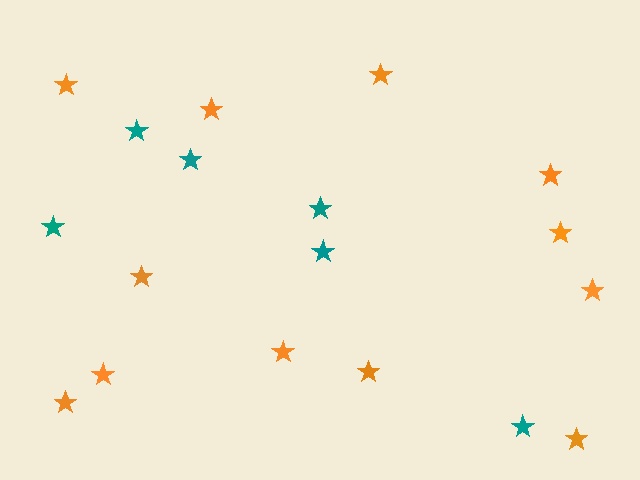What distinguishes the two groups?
There are 2 groups: one group of teal stars (6) and one group of orange stars (12).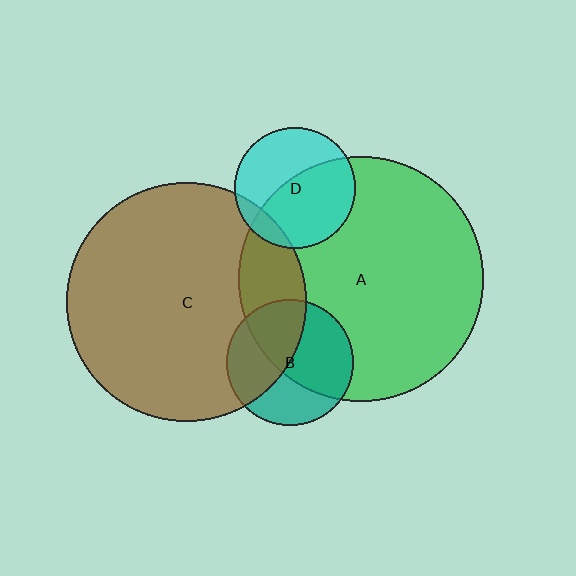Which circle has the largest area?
Circle A (green).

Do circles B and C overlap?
Yes.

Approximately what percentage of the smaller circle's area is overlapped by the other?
Approximately 45%.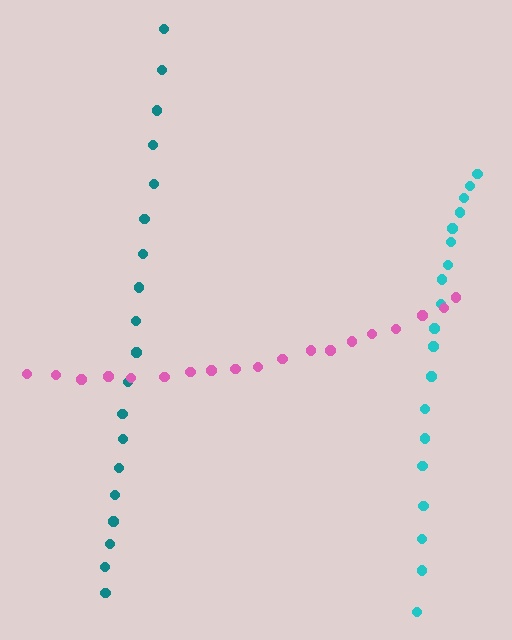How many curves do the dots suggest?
There are 3 distinct paths.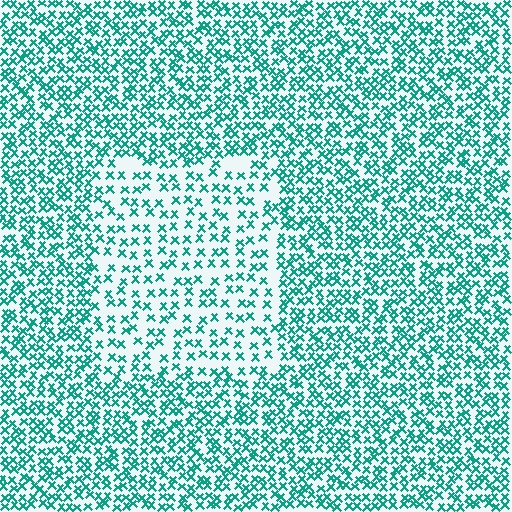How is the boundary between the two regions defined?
The boundary is defined by a change in element density (approximately 2.0x ratio). All elements are the same color, size, and shape.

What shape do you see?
I see a rectangle.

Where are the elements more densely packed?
The elements are more densely packed outside the rectangle boundary.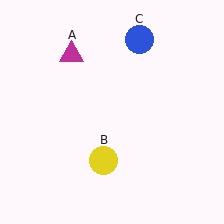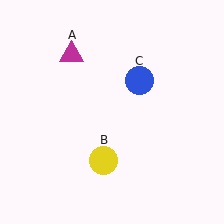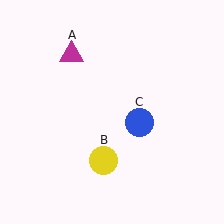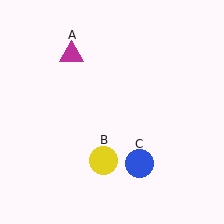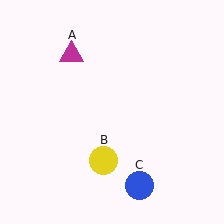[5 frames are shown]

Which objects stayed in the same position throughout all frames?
Magenta triangle (object A) and yellow circle (object B) remained stationary.